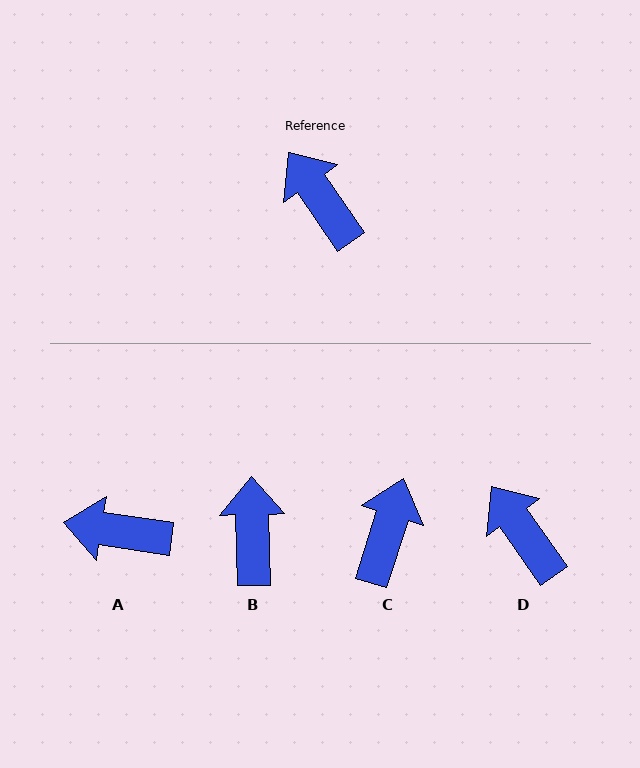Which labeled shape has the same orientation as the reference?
D.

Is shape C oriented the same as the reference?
No, it is off by about 52 degrees.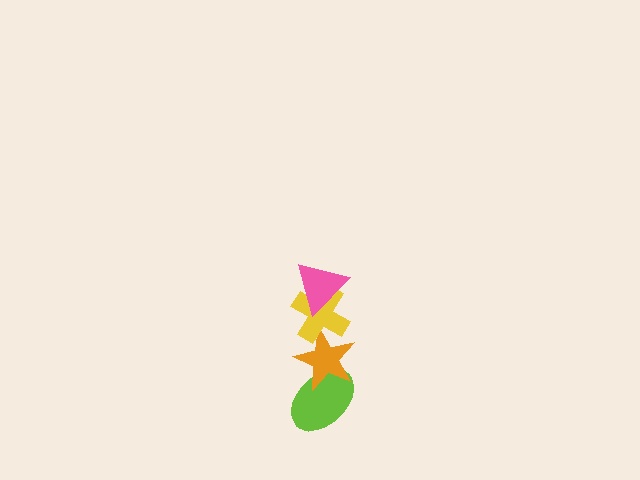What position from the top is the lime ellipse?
The lime ellipse is 4th from the top.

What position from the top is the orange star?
The orange star is 3rd from the top.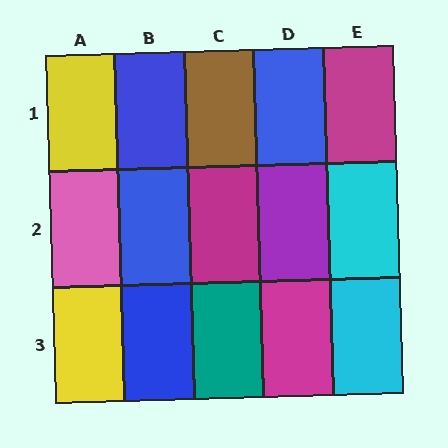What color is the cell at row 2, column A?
Pink.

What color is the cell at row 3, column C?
Teal.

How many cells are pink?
1 cell is pink.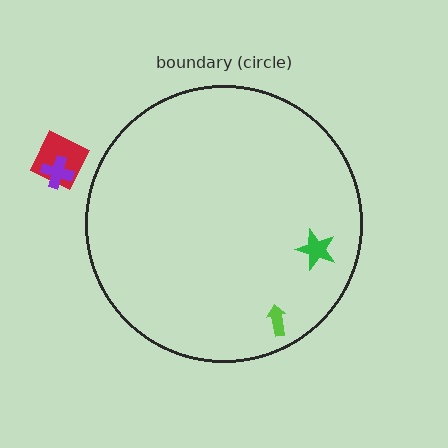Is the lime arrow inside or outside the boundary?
Inside.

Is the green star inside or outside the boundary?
Inside.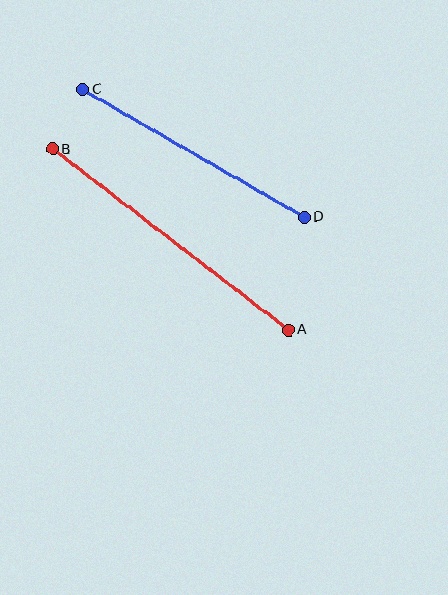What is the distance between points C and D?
The distance is approximately 256 pixels.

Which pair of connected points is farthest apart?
Points A and B are farthest apart.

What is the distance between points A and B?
The distance is approximately 297 pixels.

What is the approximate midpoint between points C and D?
The midpoint is at approximately (194, 153) pixels.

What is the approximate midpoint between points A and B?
The midpoint is at approximately (170, 239) pixels.